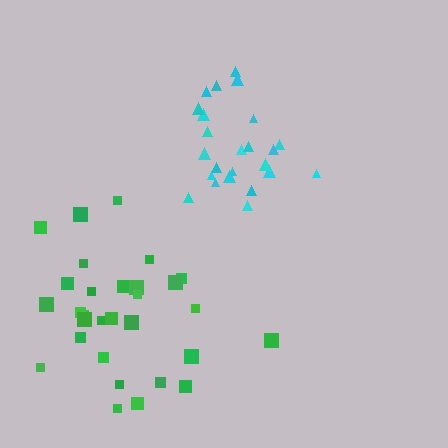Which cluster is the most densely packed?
Cyan.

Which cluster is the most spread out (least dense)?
Green.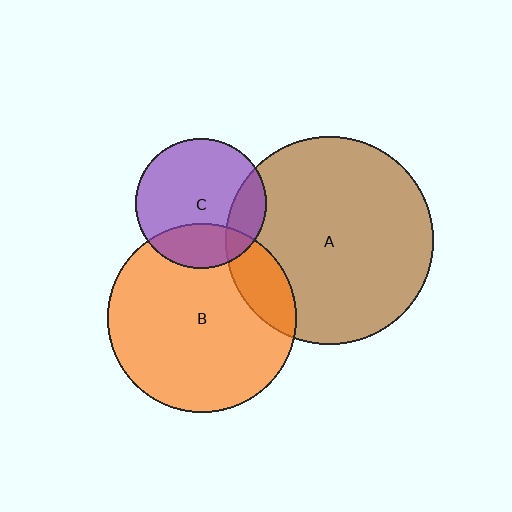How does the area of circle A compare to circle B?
Approximately 1.2 times.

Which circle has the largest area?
Circle A (brown).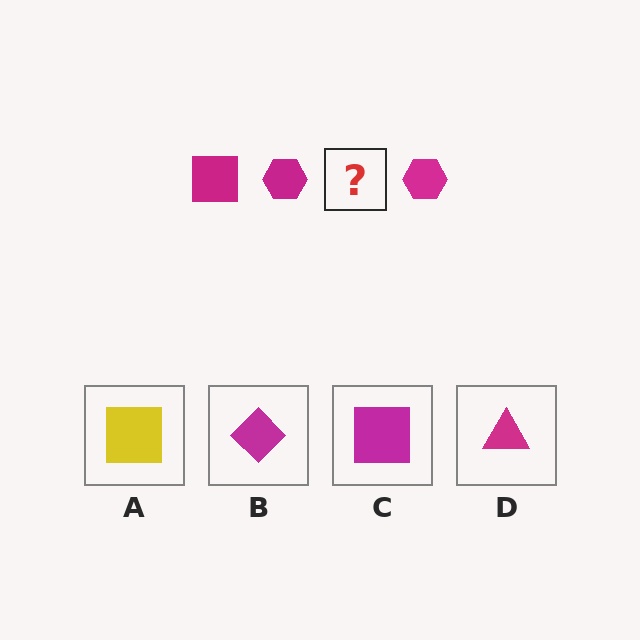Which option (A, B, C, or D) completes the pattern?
C.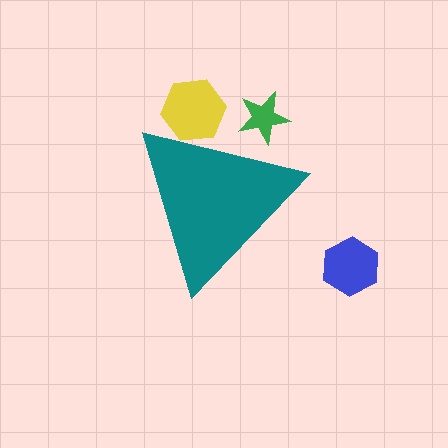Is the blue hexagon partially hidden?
No, the blue hexagon is fully visible.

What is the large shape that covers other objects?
A teal triangle.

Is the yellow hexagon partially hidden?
Yes, the yellow hexagon is partially hidden behind the teal triangle.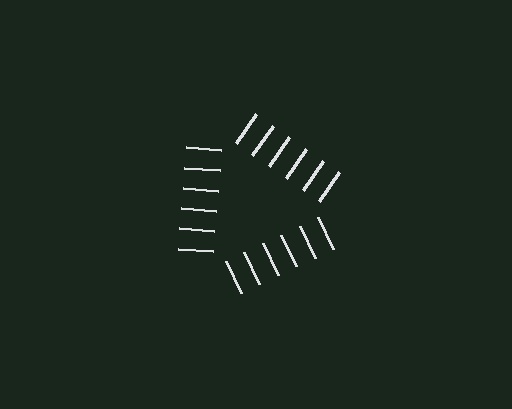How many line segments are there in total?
18 — 6 along each of the 3 edges.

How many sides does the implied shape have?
3 sides — the line-ends trace a triangle.